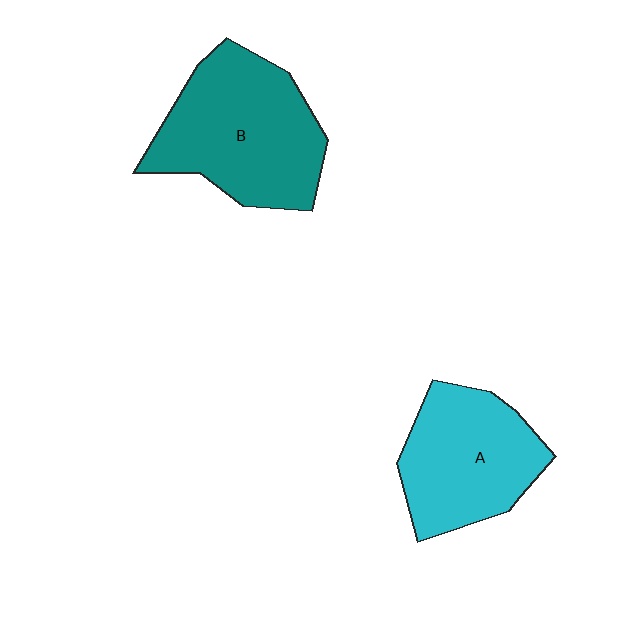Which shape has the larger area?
Shape B (teal).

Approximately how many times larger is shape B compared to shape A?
Approximately 1.2 times.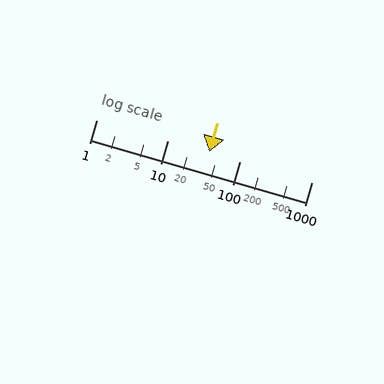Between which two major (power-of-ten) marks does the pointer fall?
The pointer is between 10 and 100.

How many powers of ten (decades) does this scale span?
The scale spans 3 decades, from 1 to 1000.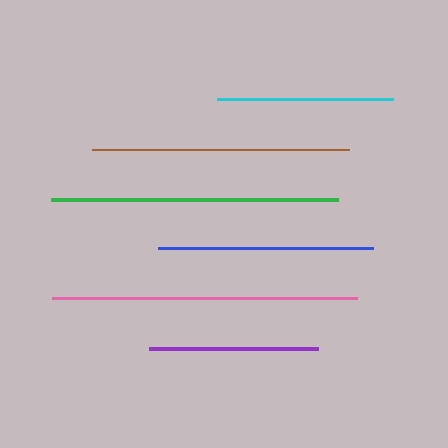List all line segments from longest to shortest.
From longest to shortest: pink, green, brown, blue, cyan, purple.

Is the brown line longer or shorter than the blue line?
The brown line is longer than the blue line.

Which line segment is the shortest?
The purple line is the shortest at approximately 169 pixels.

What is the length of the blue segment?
The blue segment is approximately 215 pixels long.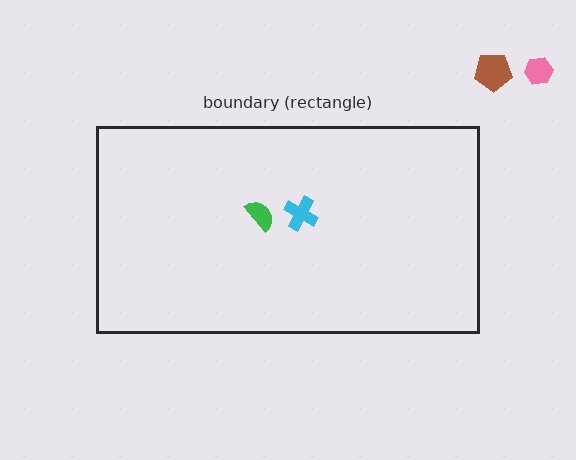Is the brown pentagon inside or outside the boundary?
Outside.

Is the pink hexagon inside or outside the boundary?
Outside.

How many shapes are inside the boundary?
2 inside, 2 outside.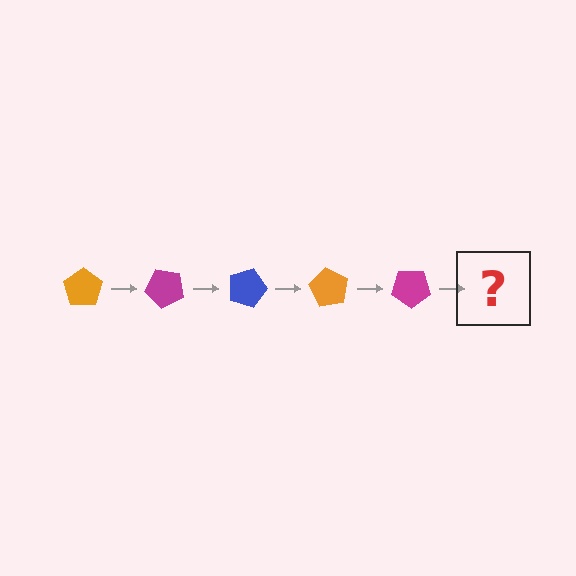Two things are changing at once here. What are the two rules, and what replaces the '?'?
The two rules are that it rotates 45 degrees each step and the color cycles through orange, magenta, and blue. The '?' should be a blue pentagon, rotated 225 degrees from the start.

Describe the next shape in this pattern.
It should be a blue pentagon, rotated 225 degrees from the start.